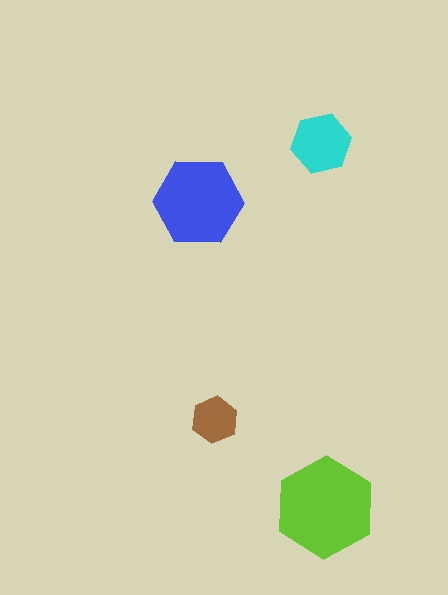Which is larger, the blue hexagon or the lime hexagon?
The lime one.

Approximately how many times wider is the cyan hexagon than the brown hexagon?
About 1.5 times wider.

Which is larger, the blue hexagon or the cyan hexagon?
The blue one.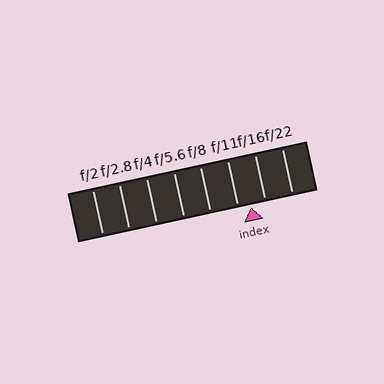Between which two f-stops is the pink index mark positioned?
The index mark is between f/11 and f/16.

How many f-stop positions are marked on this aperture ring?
There are 8 f-stop positions marked.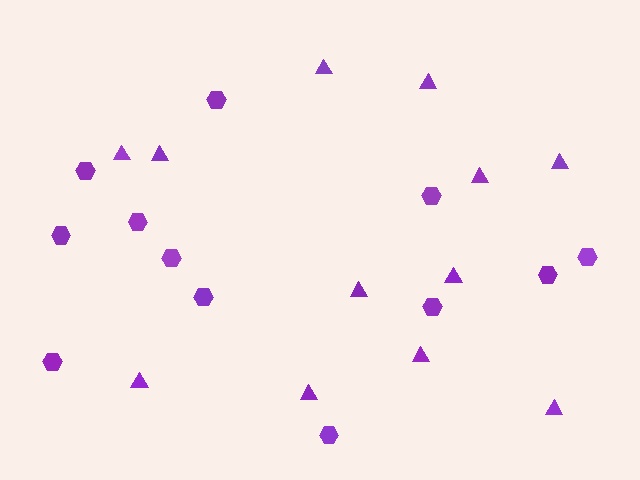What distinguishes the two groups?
There are 2 groups: one group of triangles (12) and one group of hexagons (12).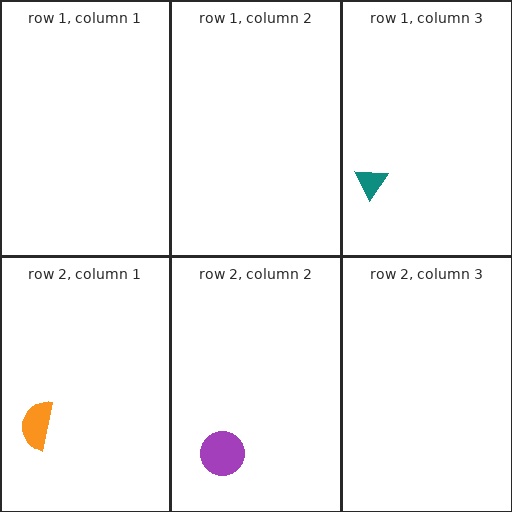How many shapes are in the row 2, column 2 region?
1.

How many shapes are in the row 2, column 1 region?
1.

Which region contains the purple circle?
The row 2, column 2 region.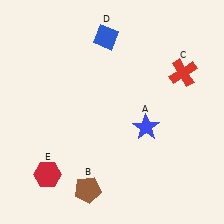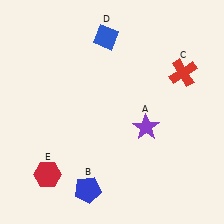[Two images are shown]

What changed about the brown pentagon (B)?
In Image 1, B is brown. In Image 2, it changed to blue.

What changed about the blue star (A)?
In Image 1, A is blue. In Image 2, it changed to purple.